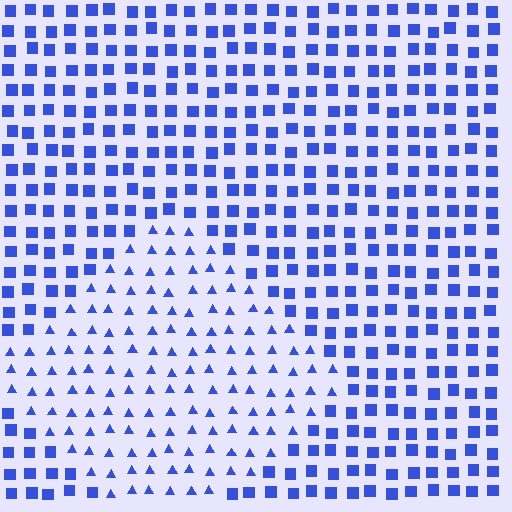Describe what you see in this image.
The image is filled with small blue elements arranged in a uniform grid. A diamond-shaped region contains triangles, while the surrounding area contains squares. The boundary is defined purely by the change in element shape.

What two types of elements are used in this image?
The image uses triangles inside the diamond region and squares outside it.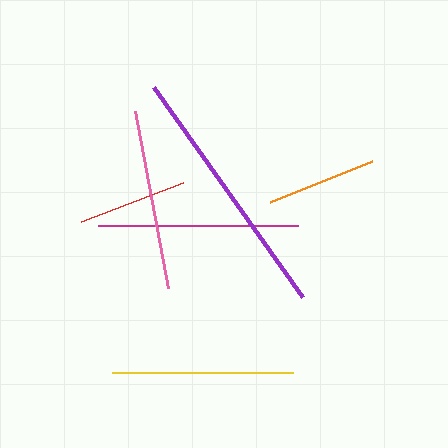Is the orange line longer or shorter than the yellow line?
The yellow line is longer than the orange line.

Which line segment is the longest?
The purple line is the longest at approximately 258 pixels.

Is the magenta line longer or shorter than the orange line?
The magenta line is longer than the orange line.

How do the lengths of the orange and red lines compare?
The orange and red lines are approximately the same length.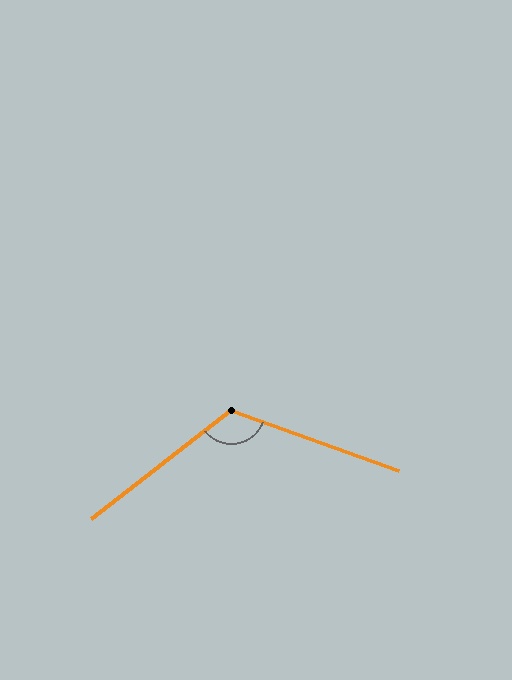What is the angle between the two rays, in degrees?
Approximately 122 degrees.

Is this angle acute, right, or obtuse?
It is obtuse.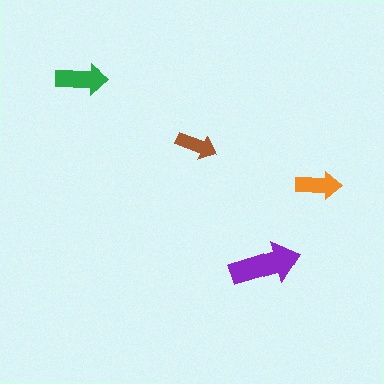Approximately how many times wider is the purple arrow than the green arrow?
About 1.5 times wider.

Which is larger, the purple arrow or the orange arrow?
The purple one.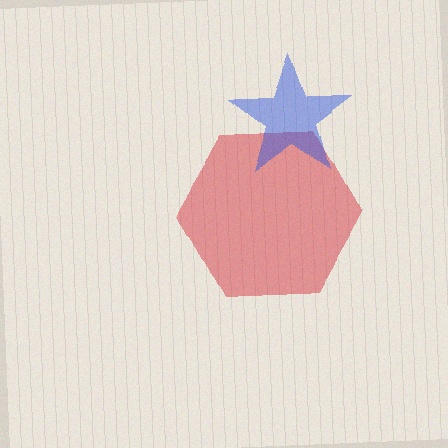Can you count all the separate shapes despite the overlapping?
Yes, there are 2 separate shapes.